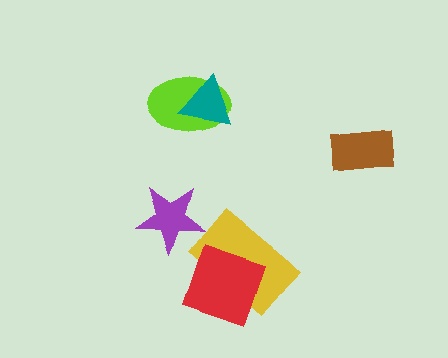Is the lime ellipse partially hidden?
Yes, it is partially covered by another shape.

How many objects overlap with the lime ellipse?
1 object overlaps with the lime ellipse.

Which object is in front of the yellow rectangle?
The red square is in front of the yellow rectangle.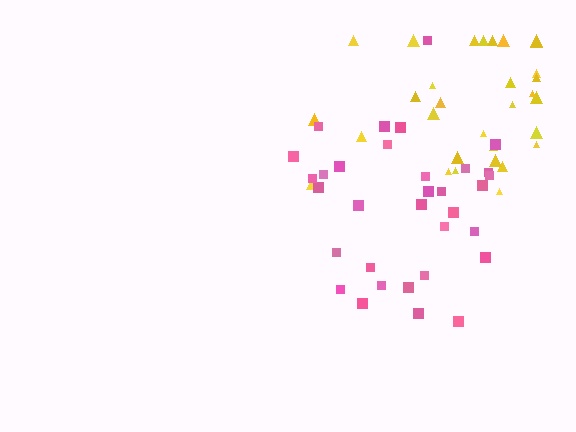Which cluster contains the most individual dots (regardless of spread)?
Pink (33).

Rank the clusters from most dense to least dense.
pink, yellow.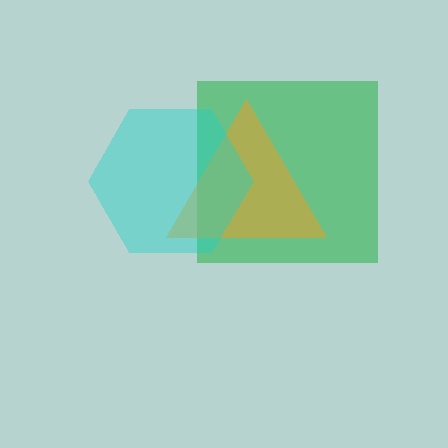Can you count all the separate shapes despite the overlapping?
Yes, there are 3 separate shapes.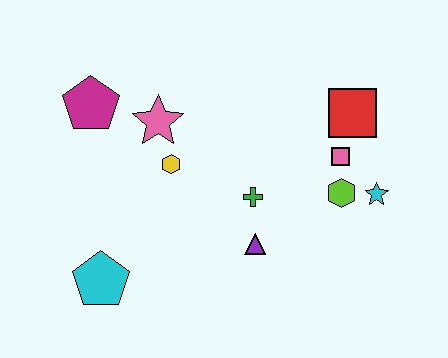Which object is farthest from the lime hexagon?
The magenta pentagon is farthest from the lime hexagon.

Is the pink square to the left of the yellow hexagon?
No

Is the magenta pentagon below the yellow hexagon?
No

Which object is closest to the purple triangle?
The green cross is closest to the purple triangle.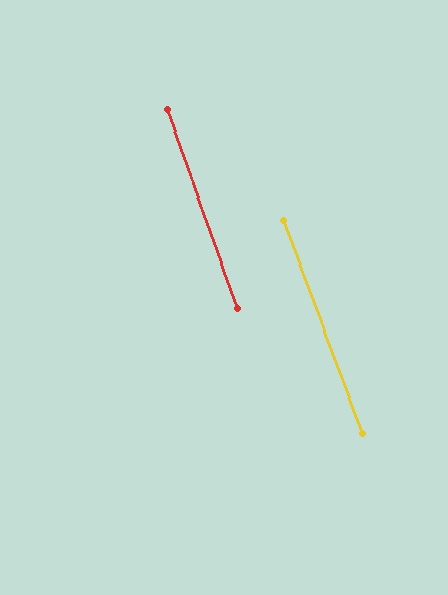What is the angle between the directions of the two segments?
Approximately 1 degree.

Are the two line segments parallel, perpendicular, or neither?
Parallel — their directions differ by only 1.2°.